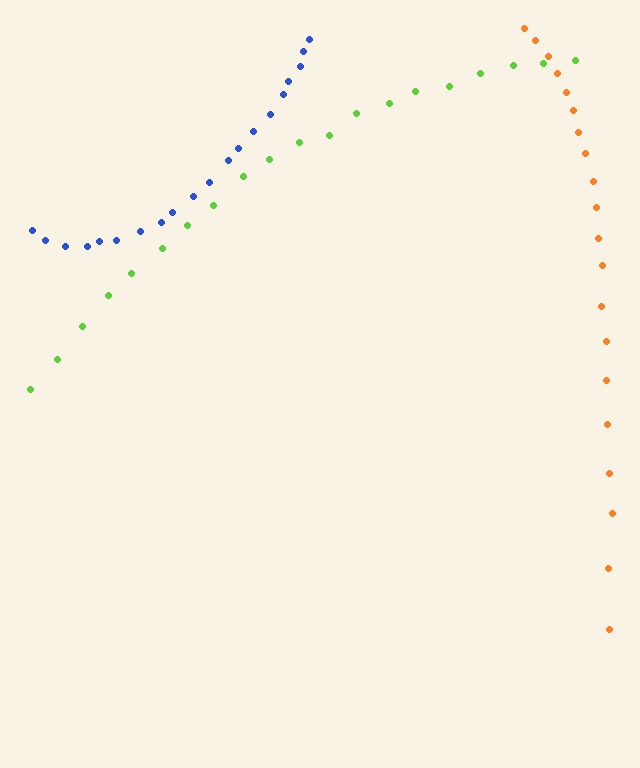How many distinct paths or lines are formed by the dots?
There are 3 distinct paths.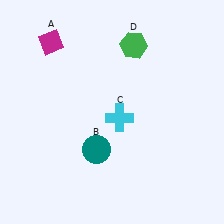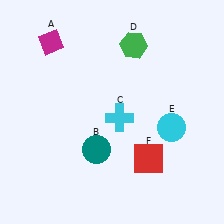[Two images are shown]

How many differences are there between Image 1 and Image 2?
There are 2 differences between the two images.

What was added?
A cyan circle (E), a red square (F) were added in Image 2.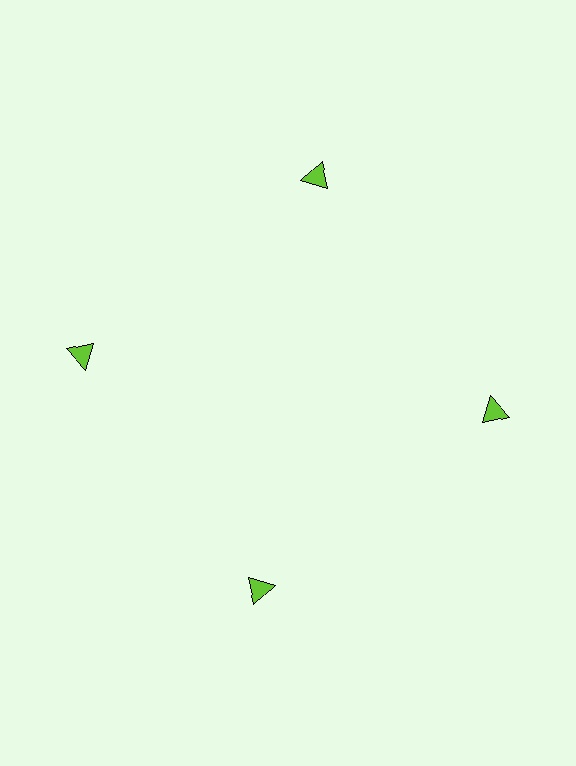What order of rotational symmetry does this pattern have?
This pattern has 4-fold rotational symmetry.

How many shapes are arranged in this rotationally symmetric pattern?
There are 4 shapes, arranged in 4 groups of 1.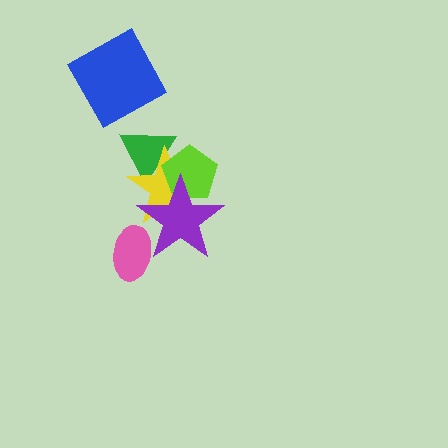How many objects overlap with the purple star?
3 objects overlap with the purple star.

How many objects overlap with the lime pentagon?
3 objects overlap with the lime pentagon.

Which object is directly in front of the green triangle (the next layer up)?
The yellow star is directly in front of the green triangle.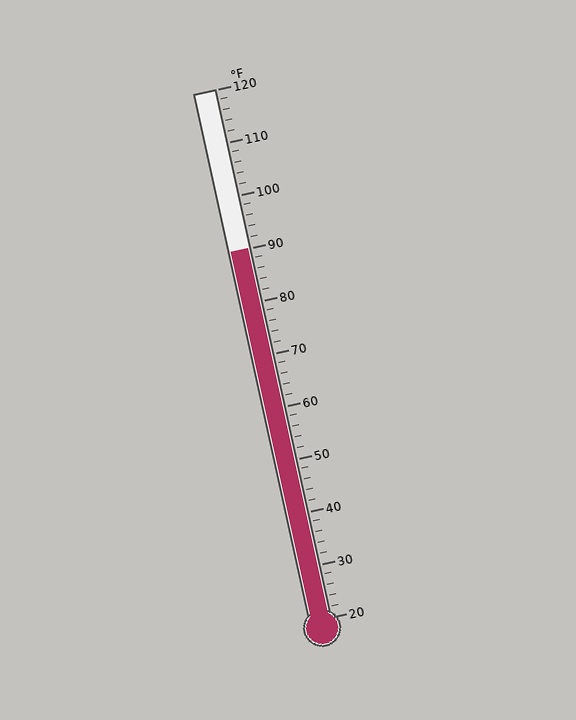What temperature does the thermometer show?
The thermometer shows approximately 90°F.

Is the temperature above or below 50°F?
The temperature is above 50°F.